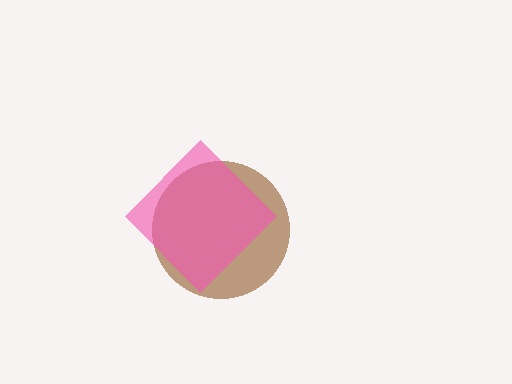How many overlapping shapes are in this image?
There are 2 overlapping shapes in the image.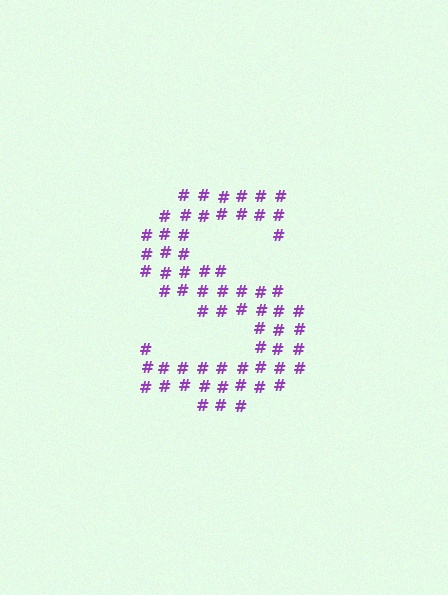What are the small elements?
The small elements are hash symbols.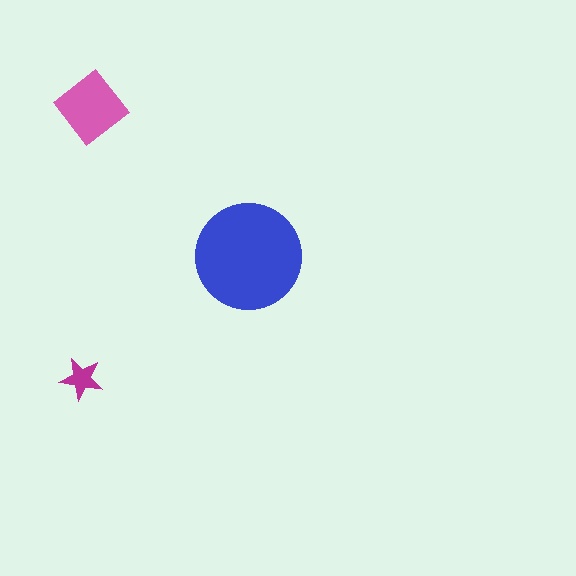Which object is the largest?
The blue circle.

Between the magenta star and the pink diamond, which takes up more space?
The pink diamond.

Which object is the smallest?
The magenta star.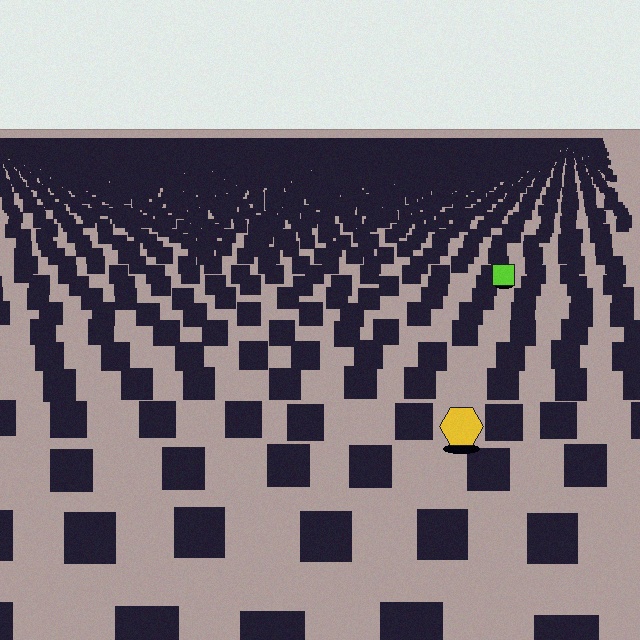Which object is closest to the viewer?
The yellow hexagon is closest. The texture marks near it are larger and more spread out.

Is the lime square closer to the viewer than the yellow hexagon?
No. The yellow hexagon is closer — you can tell from the texture gradient: the ground texture is coarser near it.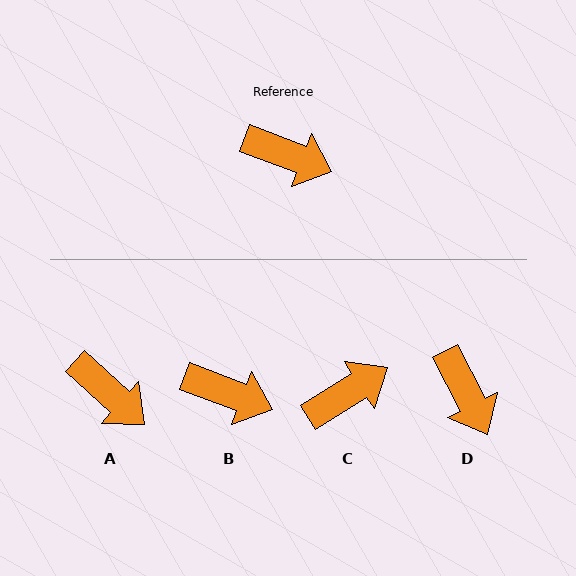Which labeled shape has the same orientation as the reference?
B.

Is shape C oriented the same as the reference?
No, it is off by about 53 degrees.